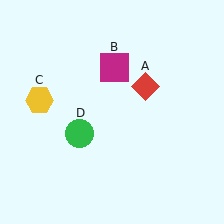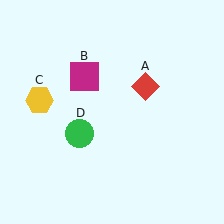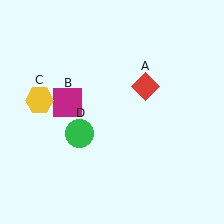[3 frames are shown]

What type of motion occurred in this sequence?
The magenta square (object B) rotated counterclockwise around the center of the scene.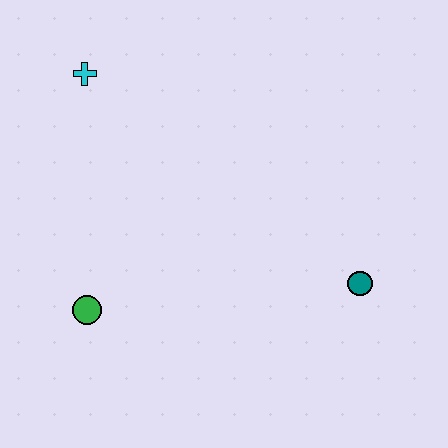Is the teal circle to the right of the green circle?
Yes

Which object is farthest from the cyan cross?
The teal circle is farthest from the cyan cross.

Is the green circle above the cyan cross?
No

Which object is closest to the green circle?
The cyan cross is closest to the green circle.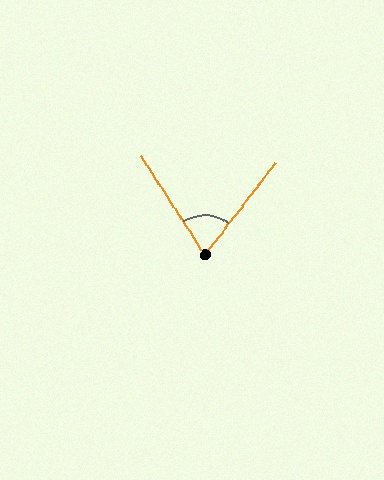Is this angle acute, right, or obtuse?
It is acute.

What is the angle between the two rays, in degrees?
Approximately 70 degrees.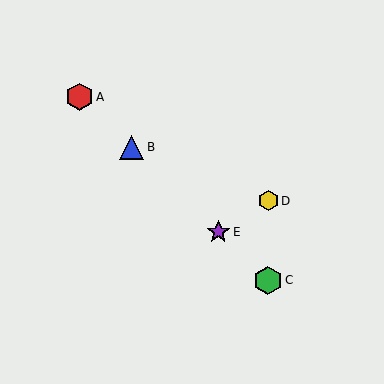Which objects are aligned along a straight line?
Objects A, B, C, E are aligned along a straight line.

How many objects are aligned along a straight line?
4 objects (A, B, C, E) are aligned along a straight line.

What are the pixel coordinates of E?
Object E is at (218, 232).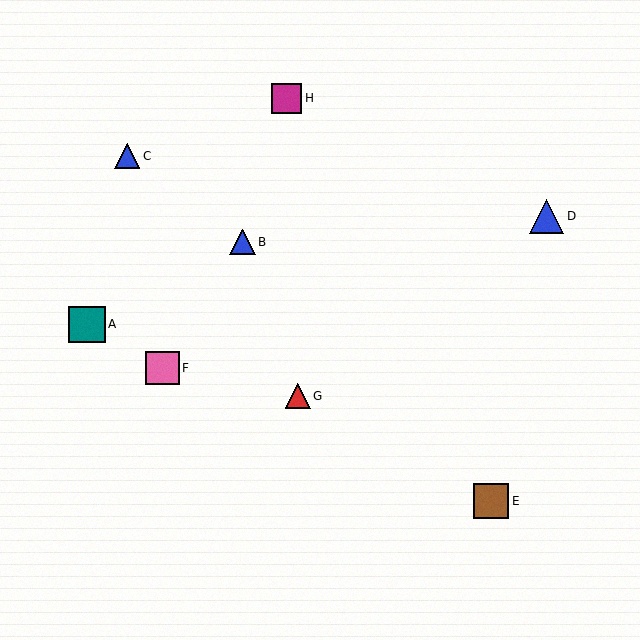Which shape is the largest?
The teal square (labeled A) is the largest.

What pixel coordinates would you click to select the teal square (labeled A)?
Click at (87, 324) to select the teal square A.